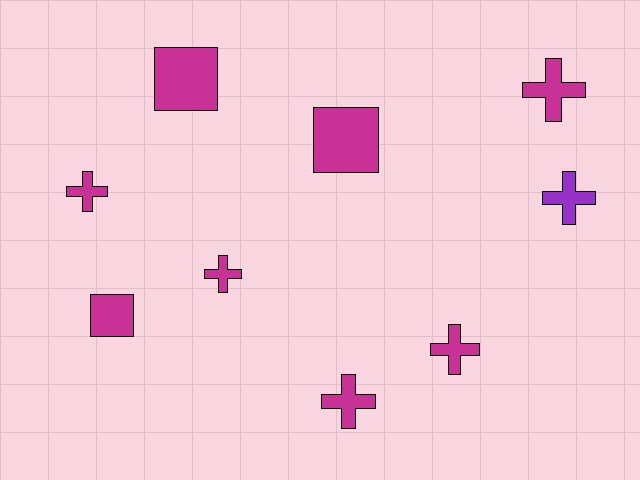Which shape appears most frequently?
Cross, with 6 objects.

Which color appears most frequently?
Magenta, with 8 objects.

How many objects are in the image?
There are 9 objects.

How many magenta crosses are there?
There are 5 magenta crosses.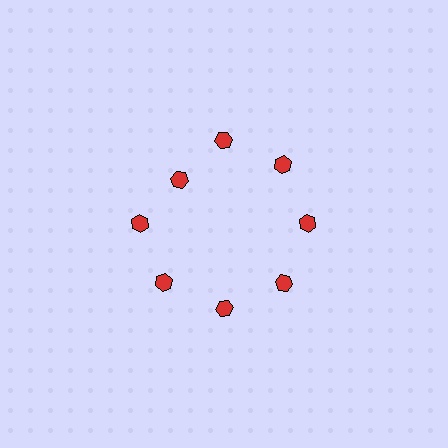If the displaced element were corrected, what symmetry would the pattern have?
It would have 8-fold rotational symmetry — the pattern would map onto itself every 45 degrees.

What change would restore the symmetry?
The symmetry would be restored by moving it outward, back onto the ring so that all 8 hexagons sit at equal angles and equal distance from the center.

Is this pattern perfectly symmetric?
No. The 8 red hexagons are arranged in a ring, but one element near the 10 o'clock position is pulled inward toward the center, breaking the 8-fold rotational symmetry.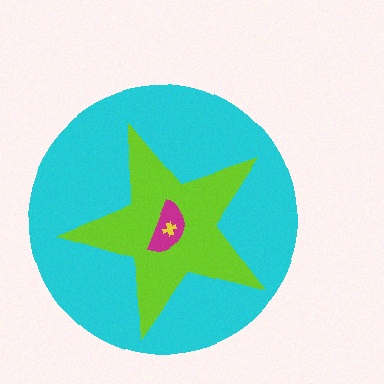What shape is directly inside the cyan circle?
The lime star.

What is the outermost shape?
The cyan circle.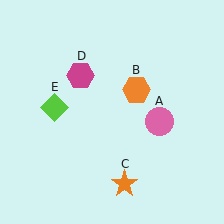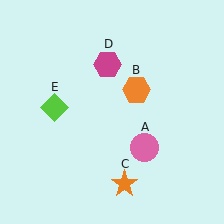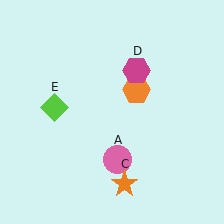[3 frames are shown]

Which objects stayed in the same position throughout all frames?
Orange hexagon (object B) and orange star (object C) and lime diamond (object E) remained stationary.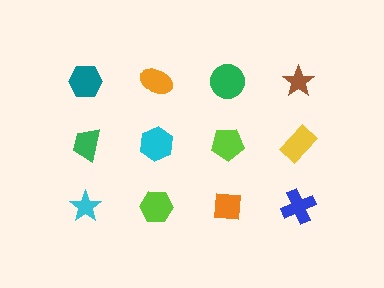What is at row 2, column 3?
A lime pentagon.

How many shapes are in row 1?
4 shapes.